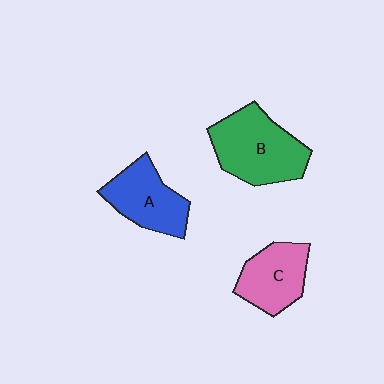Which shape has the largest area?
Shape B (green).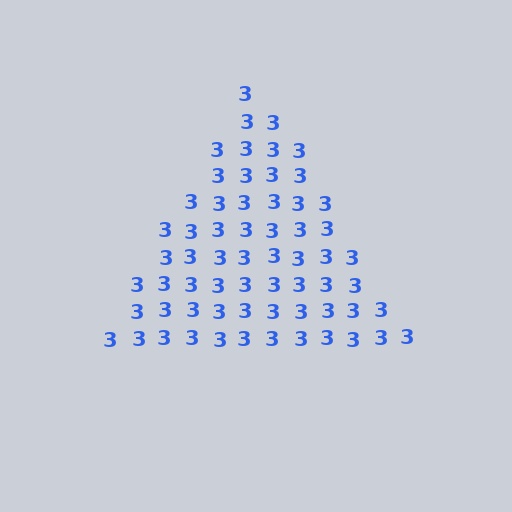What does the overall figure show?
The overall figure shows a triangle.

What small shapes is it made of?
It is made of small digit 3's.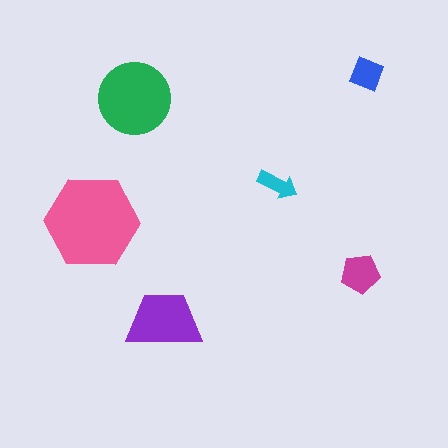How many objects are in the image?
There are 6 objects in the image.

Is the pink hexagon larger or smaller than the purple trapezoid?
Larger.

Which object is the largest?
The pink hexagon.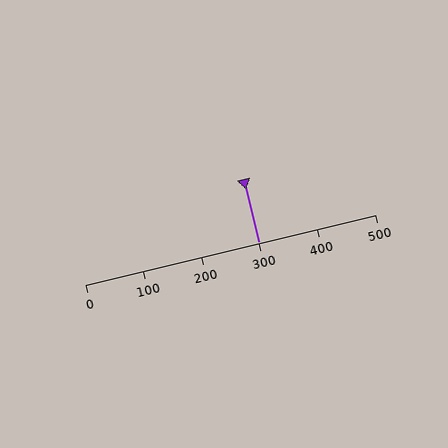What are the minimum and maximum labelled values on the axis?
The axis runs from 0 to 500.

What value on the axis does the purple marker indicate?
The marker indicates approximately 300.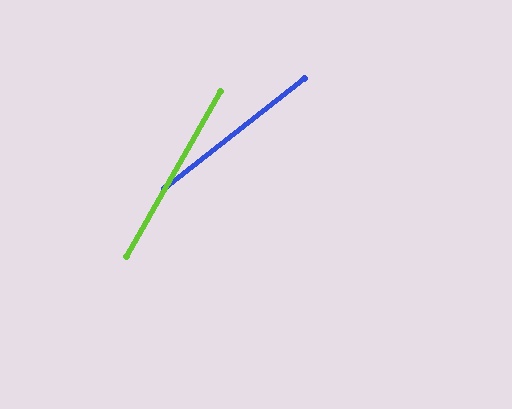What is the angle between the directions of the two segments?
Approximately 22 degrees.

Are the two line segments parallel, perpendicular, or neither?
Neither parallel nor perpendicular — they differ by about 22°.